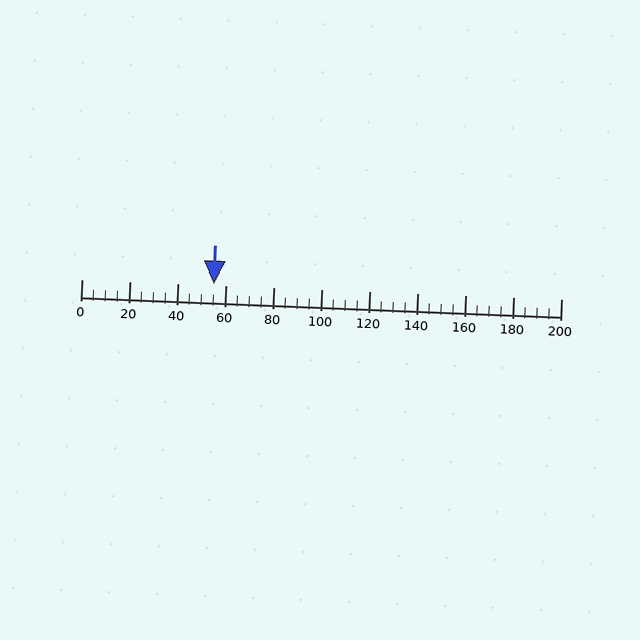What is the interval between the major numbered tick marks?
The major tick marks are spaced 20 units apart.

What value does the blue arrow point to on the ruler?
The blue arrow points to approximately 55.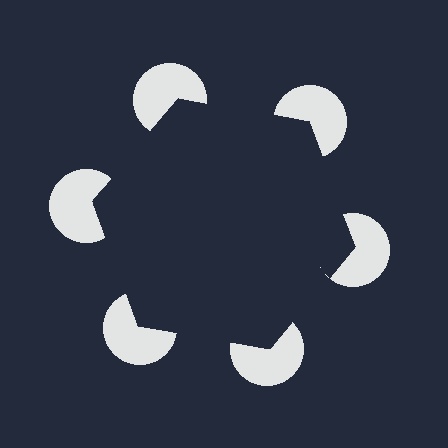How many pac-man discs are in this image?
There are 6 — one at each vertex of the illusory hexagon.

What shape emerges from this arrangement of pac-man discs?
An illusory hexagon — its edges are inferred from the aligned wedge cuts in the pac-man discs, not physically drawn.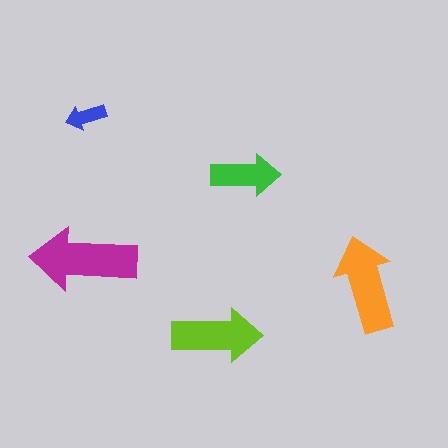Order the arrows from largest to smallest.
the magenta one, the orange one, the lime one, the green one, the blue one.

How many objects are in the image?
There are 5 objects in the image.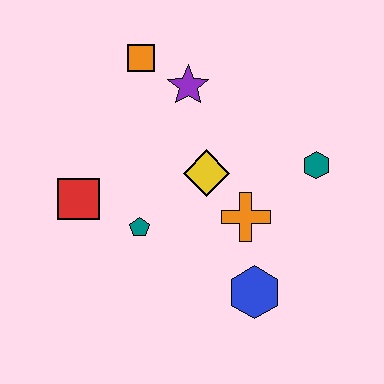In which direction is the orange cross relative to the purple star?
The orange cross is below the purple star.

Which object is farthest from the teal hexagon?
The red square is farthest from the teal hexagon.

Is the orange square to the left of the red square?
No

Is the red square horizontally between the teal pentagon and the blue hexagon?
No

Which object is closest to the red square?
The teal pentagon is closest to the red square.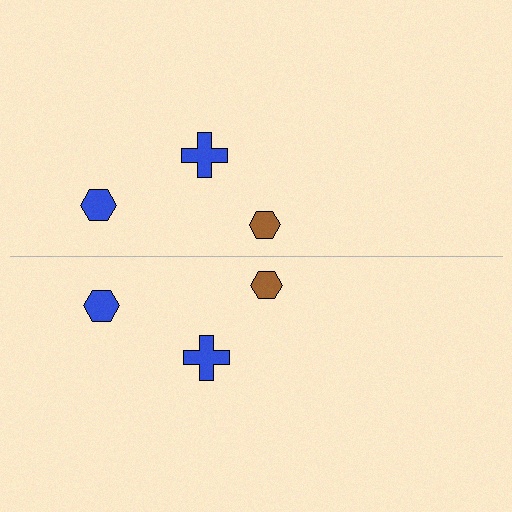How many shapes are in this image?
There are 6 shapes in this image.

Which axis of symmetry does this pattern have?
The pattern has a horizontal axis of symmetry running through the center of the image.